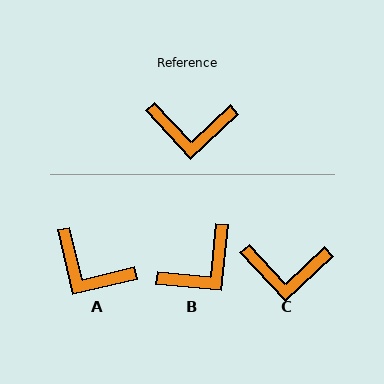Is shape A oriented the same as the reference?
No, it is off by about 30 degrees.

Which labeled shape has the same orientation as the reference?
C.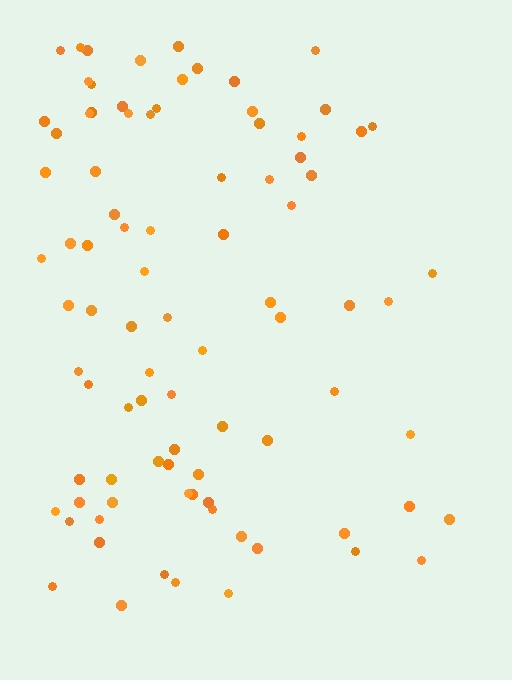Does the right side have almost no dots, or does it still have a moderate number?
Still a moderate number, just noticeably fewer than the left.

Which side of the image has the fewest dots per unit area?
The right.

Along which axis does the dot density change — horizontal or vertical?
Horizontal.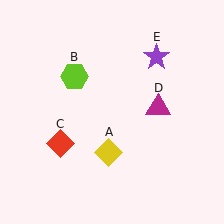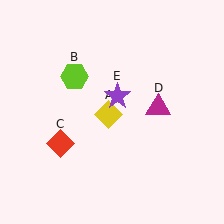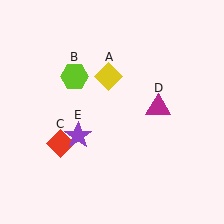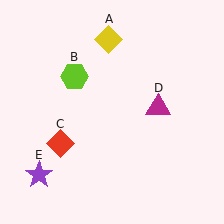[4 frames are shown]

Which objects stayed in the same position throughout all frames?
Lime hexagon (object B) and red diamond (object C) and magenta triangle (object D) remained stationary.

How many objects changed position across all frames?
2 objects changed position: yellow diamond (object A), purple star (object E).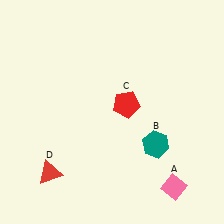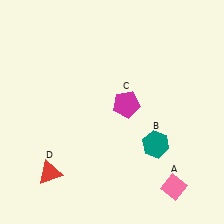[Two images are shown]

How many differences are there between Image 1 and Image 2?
There is 1 difference between the two images.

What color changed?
The pentagon (C) changed from red in Image 1 to magenta in Image 2.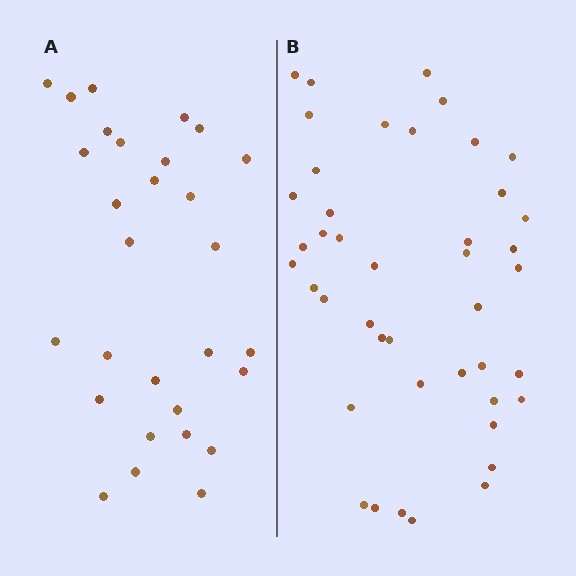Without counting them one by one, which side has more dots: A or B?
Region B (the right region) has more dots.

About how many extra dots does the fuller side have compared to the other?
Region B has approximately 15 more dots than region A.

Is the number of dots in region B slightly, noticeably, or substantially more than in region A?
Region B has substantially more. The ratio is roughly 1.5 to 1.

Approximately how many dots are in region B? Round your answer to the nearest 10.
About 40 dots. (The exact count is 43, which rounds to 40.)